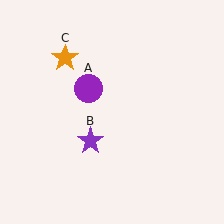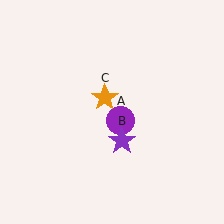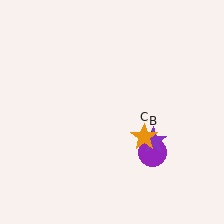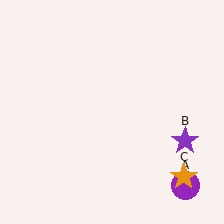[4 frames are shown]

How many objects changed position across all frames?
3 objects changed position: purple circle (object A), purple star (object B), orange star (object C).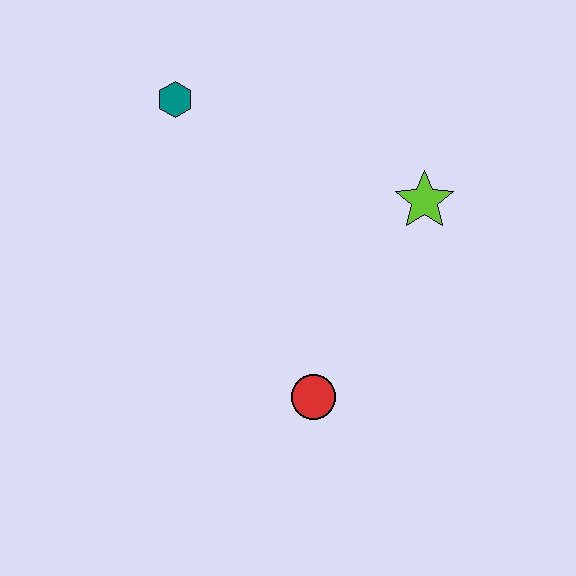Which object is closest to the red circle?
The lime star is closest to the red circle.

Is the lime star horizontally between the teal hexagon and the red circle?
No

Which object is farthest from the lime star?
The teal hexagon is farthest from the lime star.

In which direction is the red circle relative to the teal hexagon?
The red circle is below the teal hexagon.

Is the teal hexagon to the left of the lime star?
Yes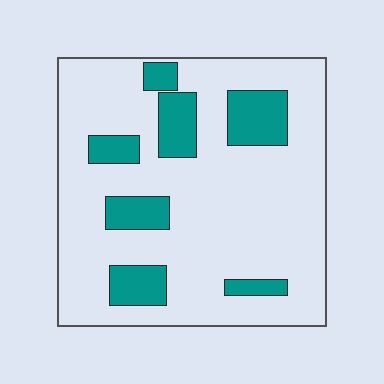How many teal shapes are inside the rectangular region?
7.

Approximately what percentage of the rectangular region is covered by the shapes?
Approximately 20%.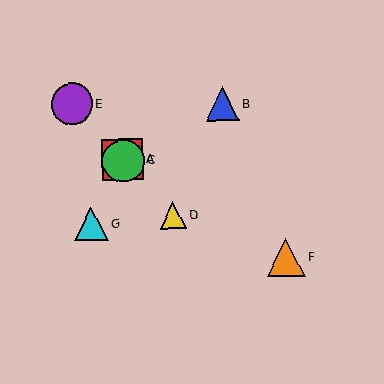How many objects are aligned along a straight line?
4 objects (A, C, D, E) are aligned along a straight line.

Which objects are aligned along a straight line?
Objects A, C, D, E are aligned along a straight line.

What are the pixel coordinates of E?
Object E is at (72, 104).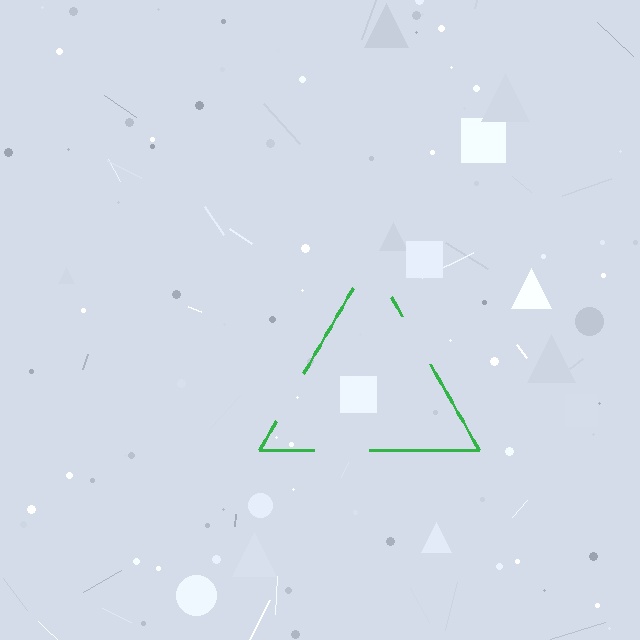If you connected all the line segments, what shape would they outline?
They would outline a triangle.